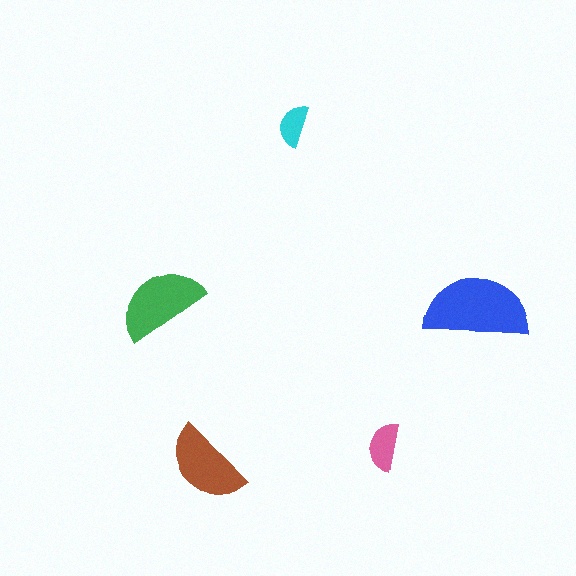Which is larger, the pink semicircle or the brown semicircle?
The brown one.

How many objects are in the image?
There are 5 objects in the image.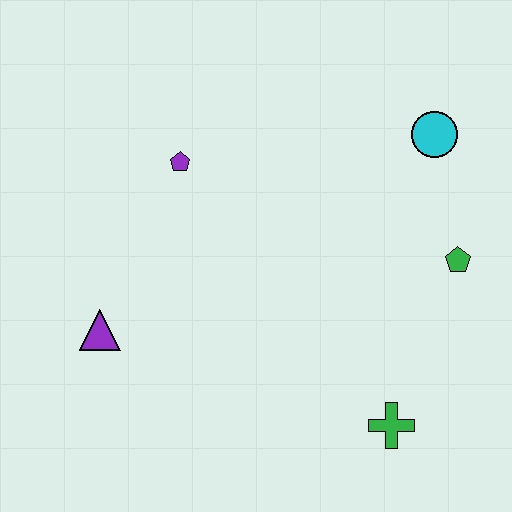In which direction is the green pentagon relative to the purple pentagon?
The green pentagon is to the right of the purple pentagon.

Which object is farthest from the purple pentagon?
The green cross is farthest from the purple pentagon.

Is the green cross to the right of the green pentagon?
No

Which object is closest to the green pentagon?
The cyan circle is closest to the green pentagon.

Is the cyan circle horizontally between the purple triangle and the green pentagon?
Yes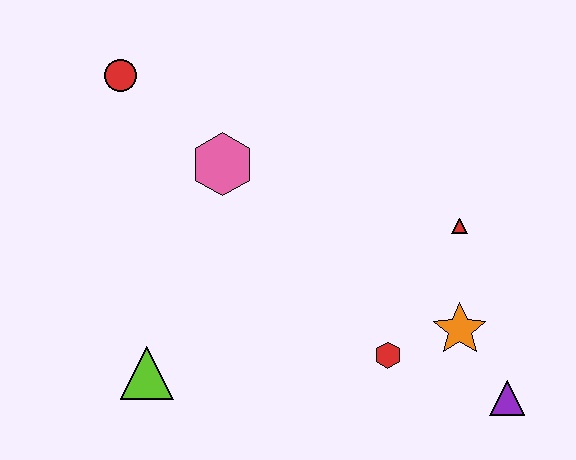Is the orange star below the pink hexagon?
Yes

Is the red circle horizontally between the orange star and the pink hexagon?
No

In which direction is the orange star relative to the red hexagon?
The orange star is to the right of the red hexagon.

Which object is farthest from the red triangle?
The red circle is farthest from the red triangle.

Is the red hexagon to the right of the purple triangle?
No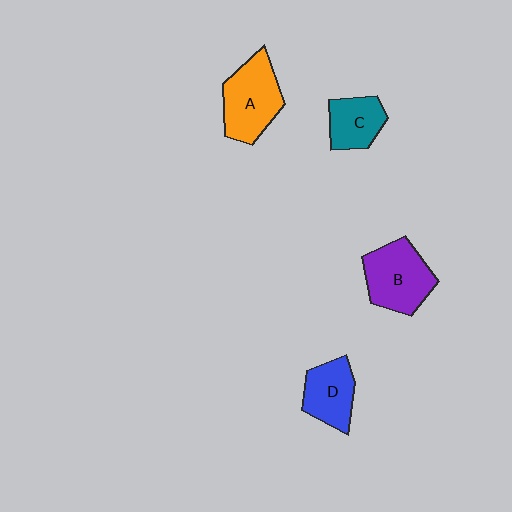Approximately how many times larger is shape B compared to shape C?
Approximately 1.5 times.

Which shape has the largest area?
Shape B (purple).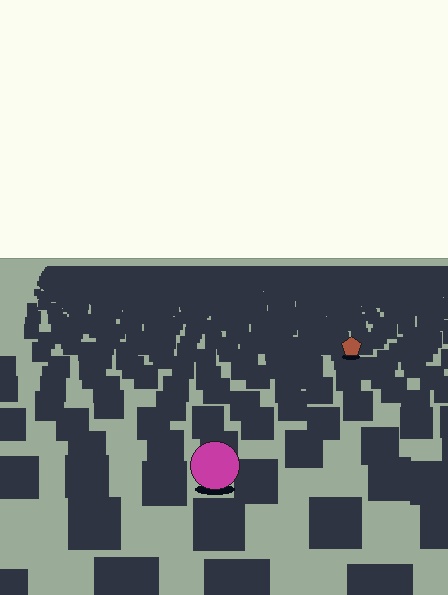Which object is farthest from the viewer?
The brown pentagon is farthest from the viewer. It appears smaller and the ground texture around it is denser.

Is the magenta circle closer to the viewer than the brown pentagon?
Yes. The magenta circle is closer — you can tell from the texture gradient: the ground texture is coarser near it.